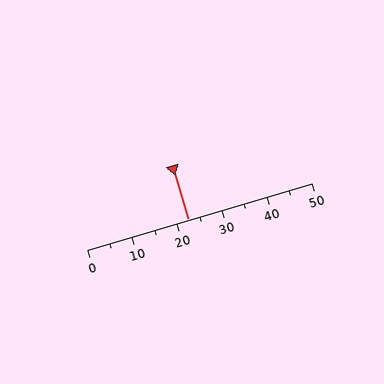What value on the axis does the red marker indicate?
The marker indicates approximately 22.5.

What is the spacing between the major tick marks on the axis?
The major ticks are spaced 10 apart.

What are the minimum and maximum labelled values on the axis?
The axis runs from 0 to 50.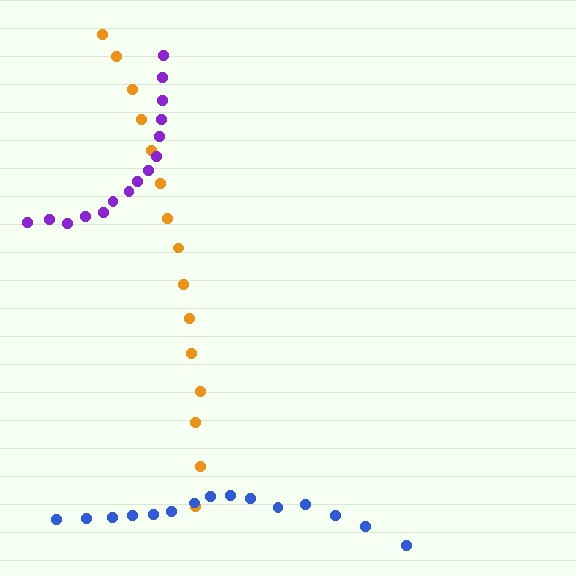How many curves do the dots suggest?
There are 3 distinct paths.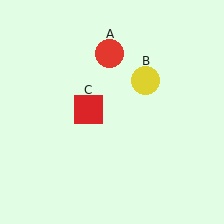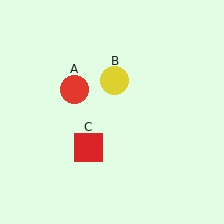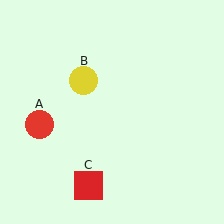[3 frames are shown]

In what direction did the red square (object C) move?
The red square (object C) moved down.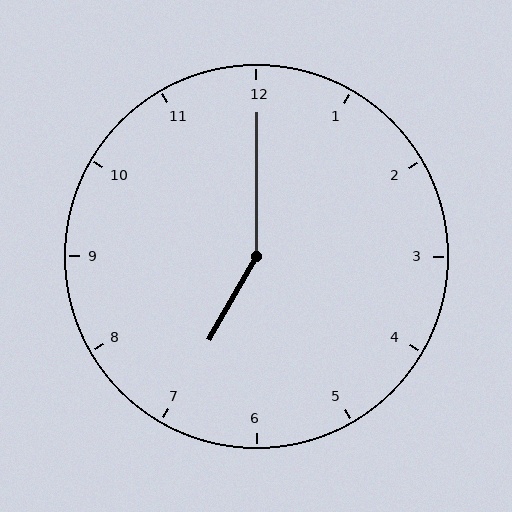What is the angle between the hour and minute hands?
Approximately 150 degrees.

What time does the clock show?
7:00.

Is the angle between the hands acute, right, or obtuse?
It is obtuse.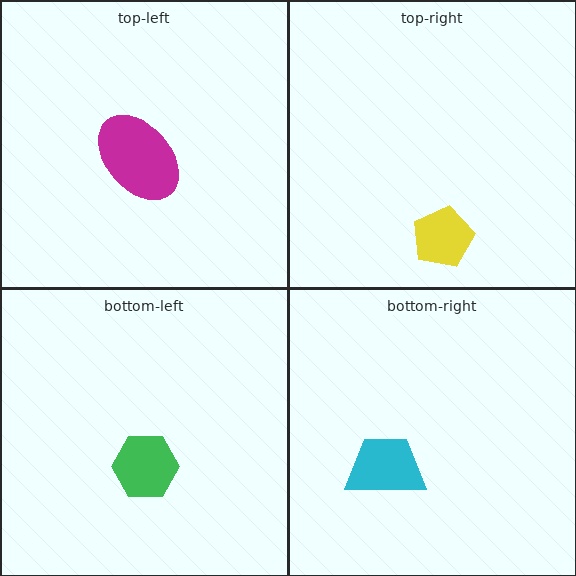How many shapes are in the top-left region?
1.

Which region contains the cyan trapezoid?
The bottom-right region.